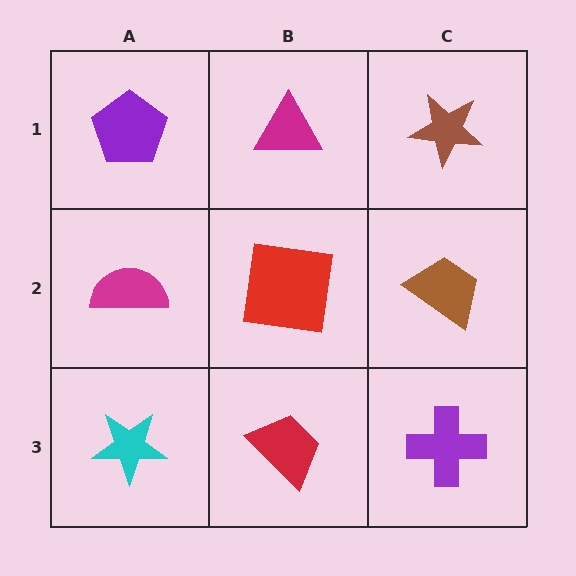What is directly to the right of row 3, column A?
A red trapezoid.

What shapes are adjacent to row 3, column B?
A red square (row 2, column B), a cyan star (row 3, column A), a purple cross (row 3, column C).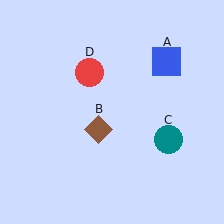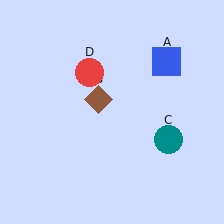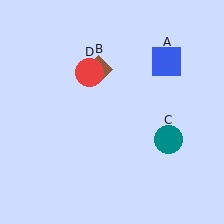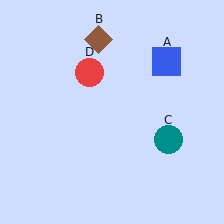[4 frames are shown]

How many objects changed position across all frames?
1 object changed position: brown diamond (object B).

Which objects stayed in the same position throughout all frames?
Blue square (object A) and teal circle (object C) and red circle (object D) remained stationary.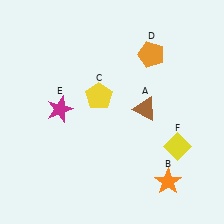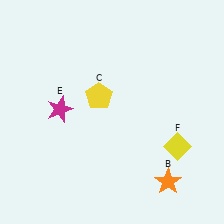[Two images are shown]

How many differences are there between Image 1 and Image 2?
There are 2 differences between the two images.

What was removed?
The orange pentagon (D), the brown triangle (A) were removed in Image 2.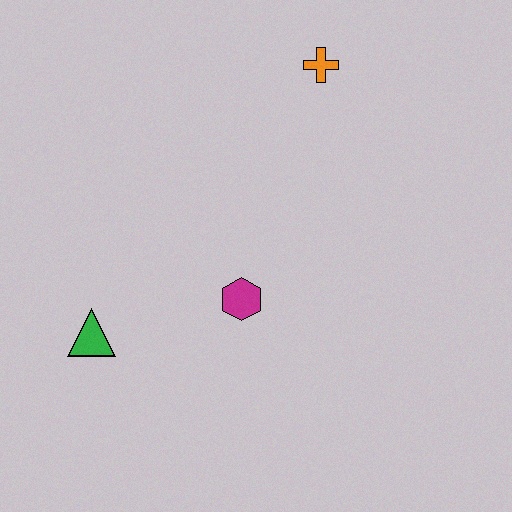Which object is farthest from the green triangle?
The orange cross is farthest from the green triangle.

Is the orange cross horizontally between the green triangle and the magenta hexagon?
No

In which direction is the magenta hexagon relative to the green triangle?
The magenta hexagon is to the right of the green triangle.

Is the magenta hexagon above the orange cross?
No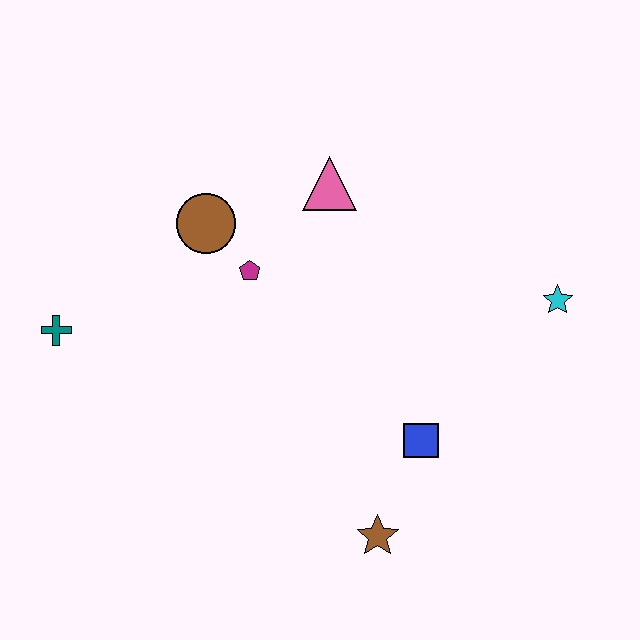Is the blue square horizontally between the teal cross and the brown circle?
No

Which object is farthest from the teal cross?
The cyan star is farthest from the teal cross.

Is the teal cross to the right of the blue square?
No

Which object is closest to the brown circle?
The magenta pentagon is closest to the brown circle.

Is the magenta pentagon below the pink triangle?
Yes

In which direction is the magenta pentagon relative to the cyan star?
The magenta pentagon is to the left of the cyan star.